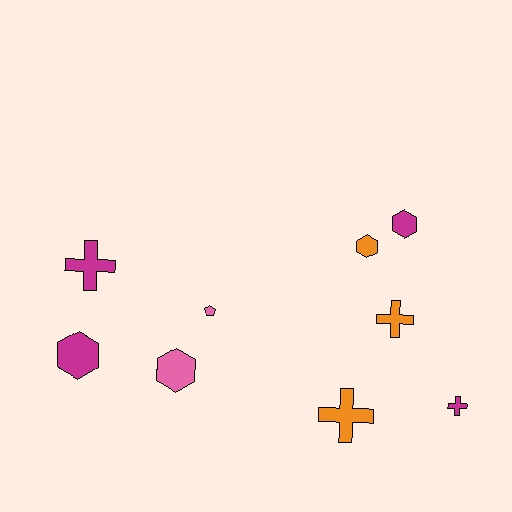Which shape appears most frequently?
Cross, with 4 objects.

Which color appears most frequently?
Magenta, with 4 objects.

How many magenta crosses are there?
There are 2 magenta crosses.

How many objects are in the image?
There are 9 objects.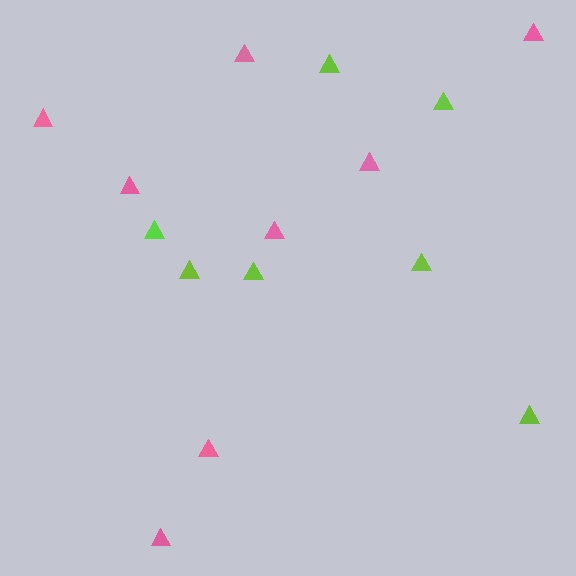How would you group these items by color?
There are 2 groups: one group of pink triangles (8) and one group of lime triangles (7).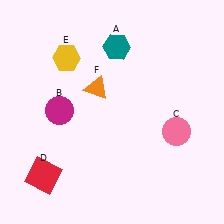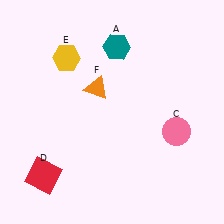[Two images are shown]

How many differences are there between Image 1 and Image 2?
There is 1 difference between the two images.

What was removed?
The magenta circle (B) was removed in Image 2.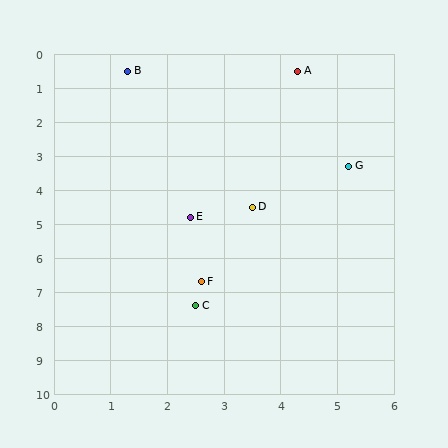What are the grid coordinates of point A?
Point A is at approximately (4.3, 0.5).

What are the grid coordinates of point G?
Point G is at approximately (5.2, 3.3).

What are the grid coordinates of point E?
Point E is at approximately (2.4, 4.8).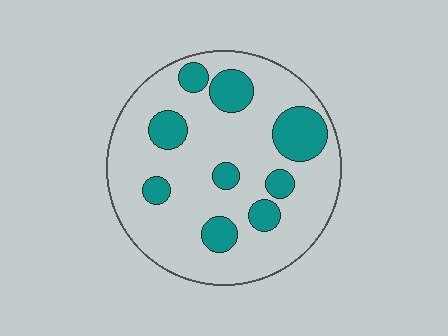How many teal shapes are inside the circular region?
9.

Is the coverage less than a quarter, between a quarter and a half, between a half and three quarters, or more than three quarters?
Less than a quarter.